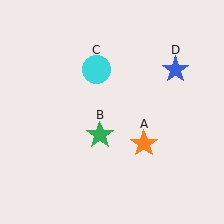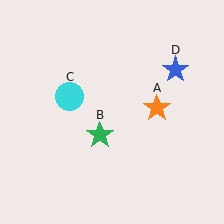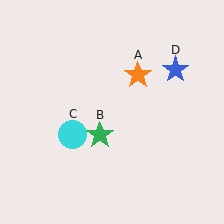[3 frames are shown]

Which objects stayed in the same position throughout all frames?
Green star (object B) and blue star (object D) remained stationary.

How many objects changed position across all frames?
2 objects changed position: orange star (object A), cyan circle (object C).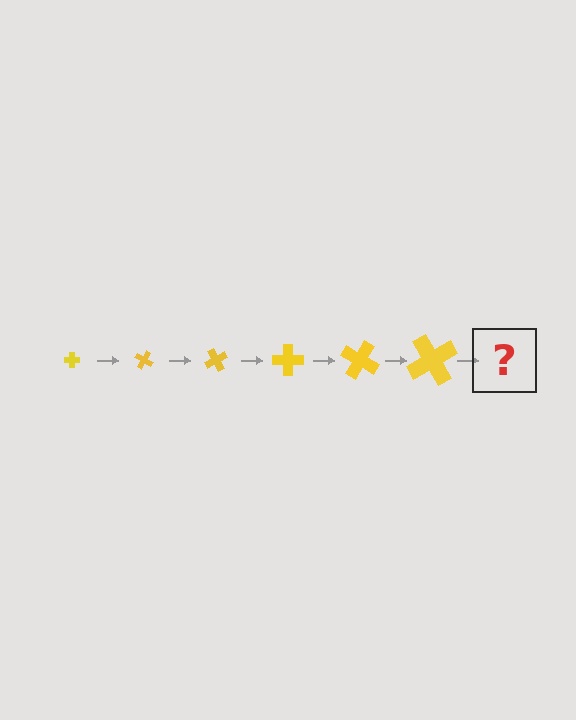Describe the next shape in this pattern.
It should be a cross, larger than the previous one and rotated 180 degrees from the start.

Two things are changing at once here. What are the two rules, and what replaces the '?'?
The two rules are that the cross grows larger each step and it rotates 30 degrees each step. The '?' should be a cross, larger than the previous one and rotated 180 degrees from the start.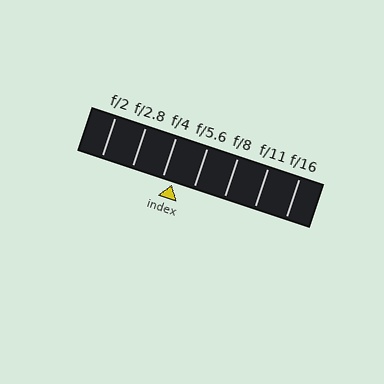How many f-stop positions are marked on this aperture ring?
There are 7 f-stop positions marked.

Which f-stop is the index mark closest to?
The index mark is closest to f/4.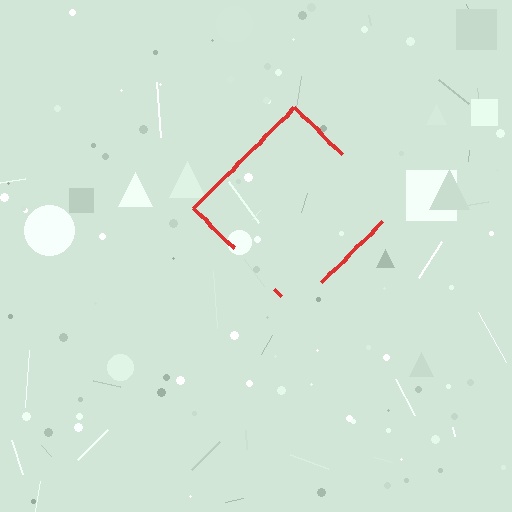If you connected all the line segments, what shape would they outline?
They would outline a diamond.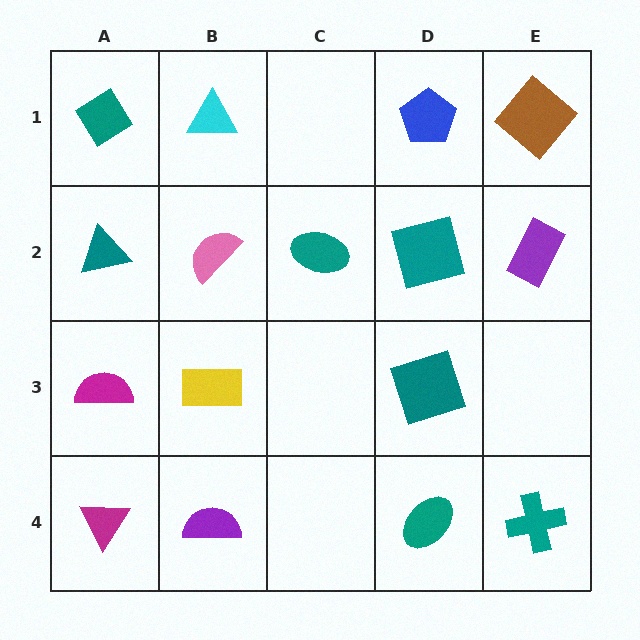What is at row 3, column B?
A yellow rectangle.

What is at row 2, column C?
A teal ellipse.